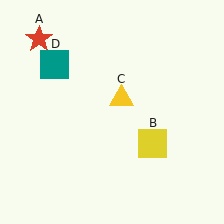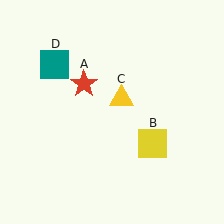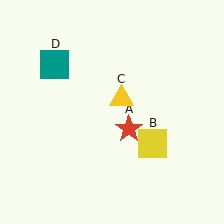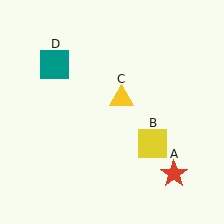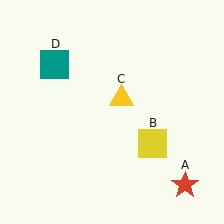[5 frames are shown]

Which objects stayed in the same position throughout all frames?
Yellow square (object B) and yellow triangle (object C) and teal square (object D) remained stationary.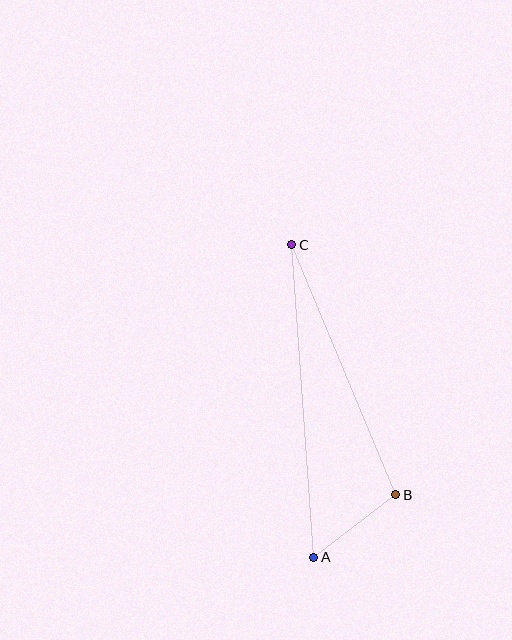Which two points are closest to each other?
Points A and B are closest to each other.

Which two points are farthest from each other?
Points A and C are farthest from each other.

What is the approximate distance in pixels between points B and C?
The distance between B and C is approximately 271 pixels.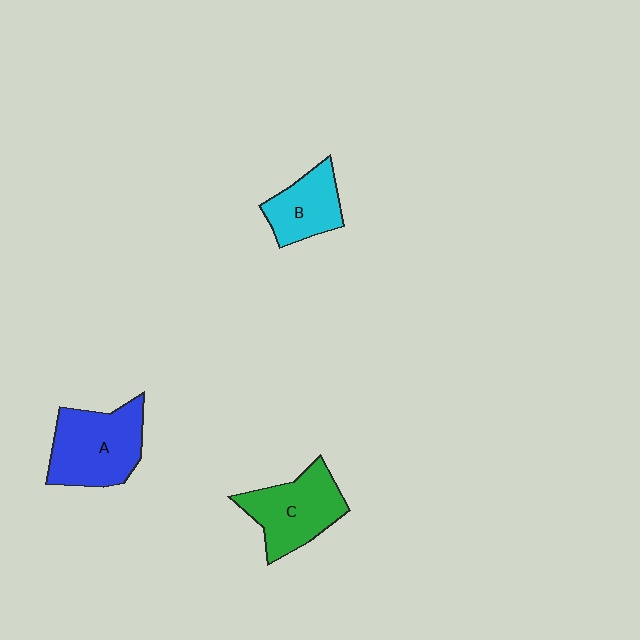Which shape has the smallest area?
Shape B (cyan).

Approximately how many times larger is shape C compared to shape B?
Approximately 1.4 times.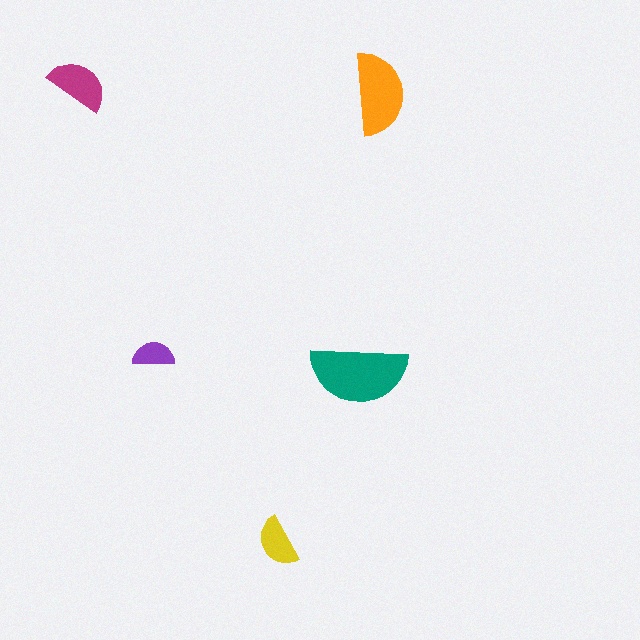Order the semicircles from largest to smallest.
the teal one, the orange one, the magenta one, the yellow one, the purple one.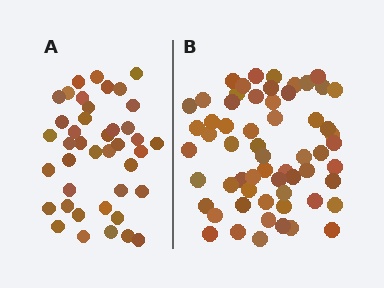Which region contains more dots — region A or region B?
Region B (the right region) has more dots.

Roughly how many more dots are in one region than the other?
Region B has approximately 20 more dots than region A.